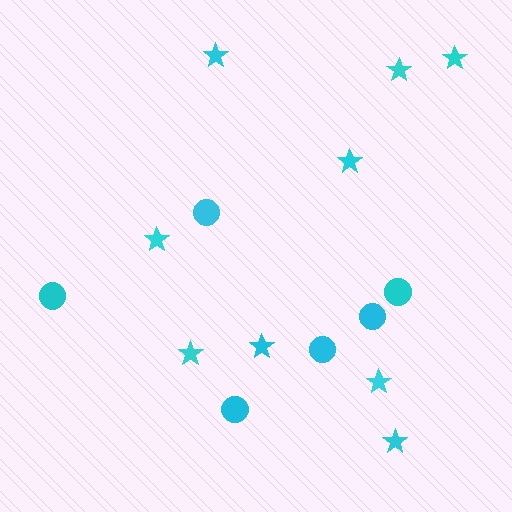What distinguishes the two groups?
There are 2 groups: one group of stars (9) and one group of circles (6).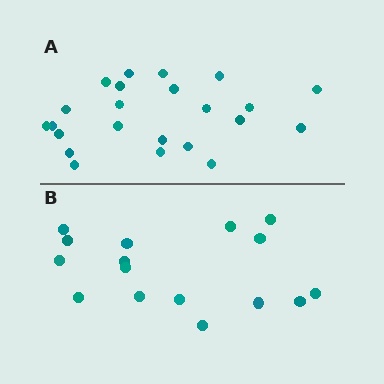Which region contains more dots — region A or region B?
Region A (the top region) has more dots.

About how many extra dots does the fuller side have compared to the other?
Region A has roughly 8 or so more dots than region B.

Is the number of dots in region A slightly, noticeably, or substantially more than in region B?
Region A has noticeably more, but not dramatically so. The ratio is roughly 1.4 to 1.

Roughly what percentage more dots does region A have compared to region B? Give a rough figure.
About 45% more.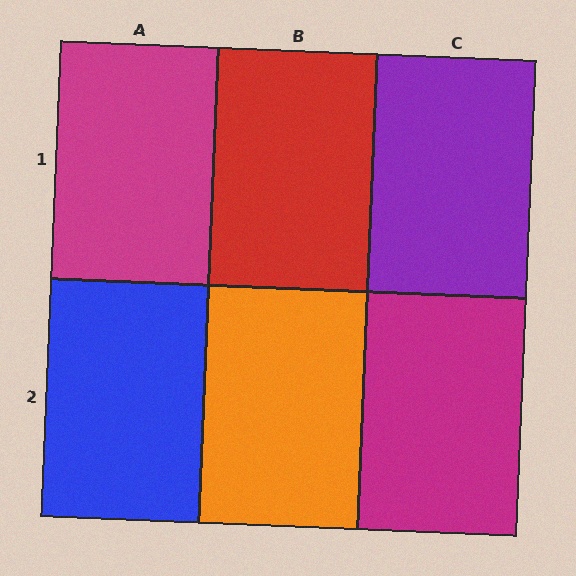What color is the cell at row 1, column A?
Magenta.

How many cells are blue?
1 cell is blue.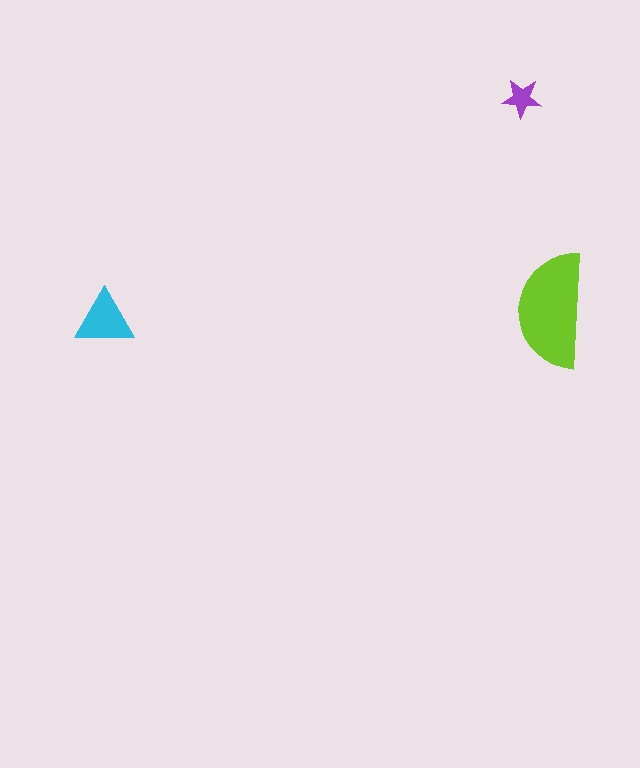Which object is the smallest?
The purple star.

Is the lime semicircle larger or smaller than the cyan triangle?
Larger.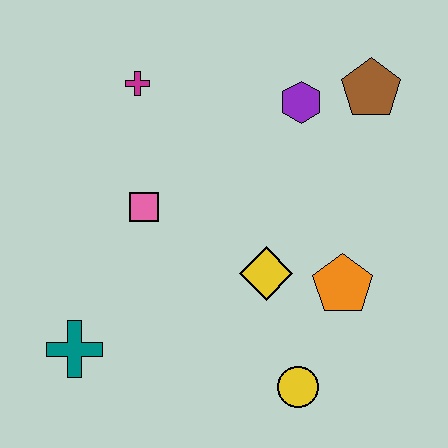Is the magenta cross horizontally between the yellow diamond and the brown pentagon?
No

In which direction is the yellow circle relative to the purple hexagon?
The yellow circle is below the purple hexagon.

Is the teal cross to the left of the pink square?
Yes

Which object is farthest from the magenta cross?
The yellow circle is farthest from the magenta cross.